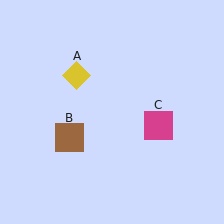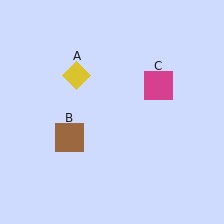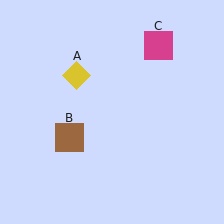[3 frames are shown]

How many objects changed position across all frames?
1 object changed position: magenta square (object C).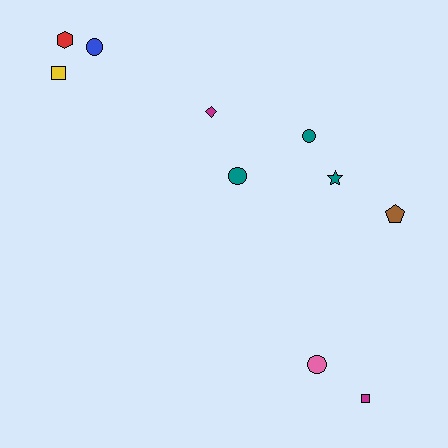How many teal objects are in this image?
There are 3 teal objects.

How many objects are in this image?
There are 10 objects.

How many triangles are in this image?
There are no triangles.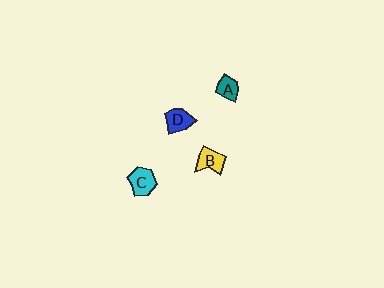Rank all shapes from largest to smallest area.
From largest to smallest: C (cyan), D (blue), B (yellow), A (teal).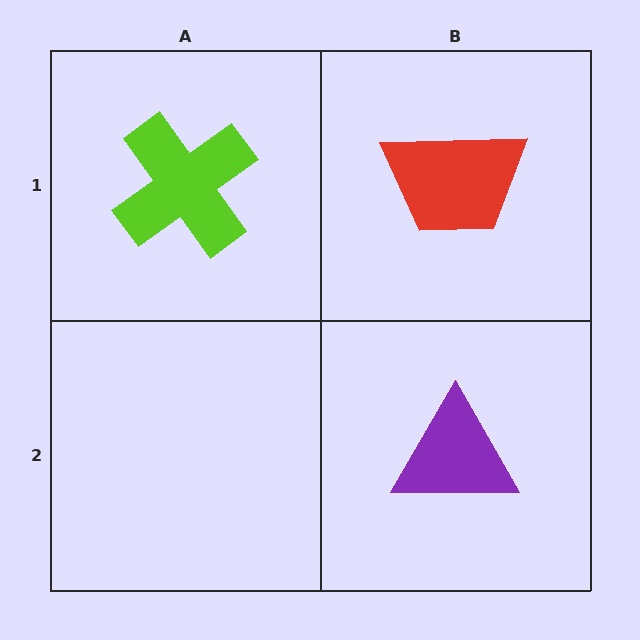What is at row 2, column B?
A purple triangle.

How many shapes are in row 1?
2 shapes.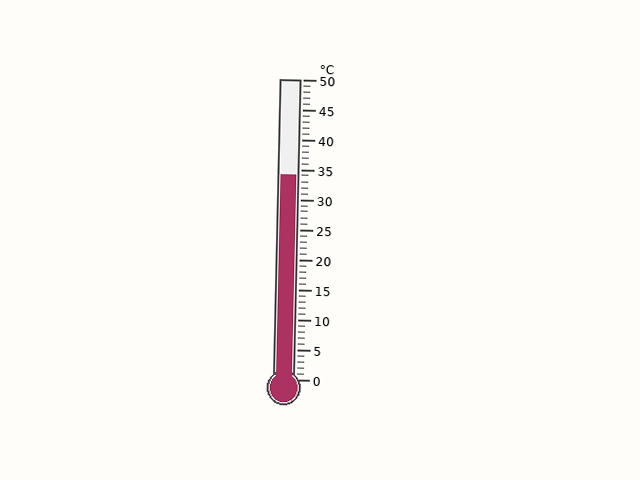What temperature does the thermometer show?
The thermometer shows approximately 34°C.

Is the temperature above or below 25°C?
The temperature is above 25°C.